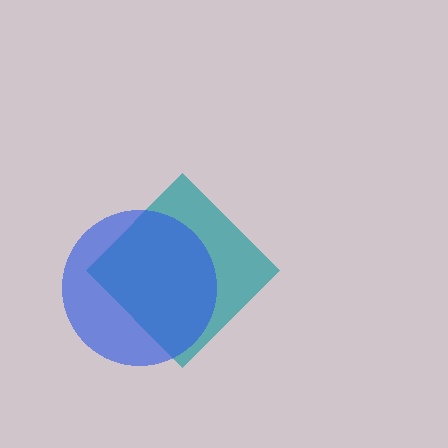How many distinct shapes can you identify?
There are 2 distinct shapes: a teal diamond, a blue circle.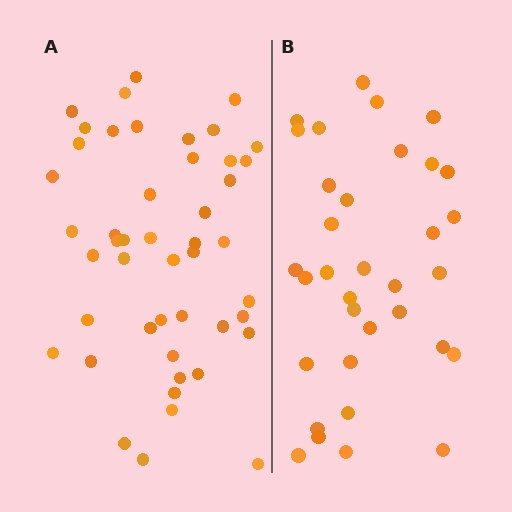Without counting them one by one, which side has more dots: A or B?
Region A (the left region) has more dots.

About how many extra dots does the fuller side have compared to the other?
Region A has approximately 15 more dots than region B.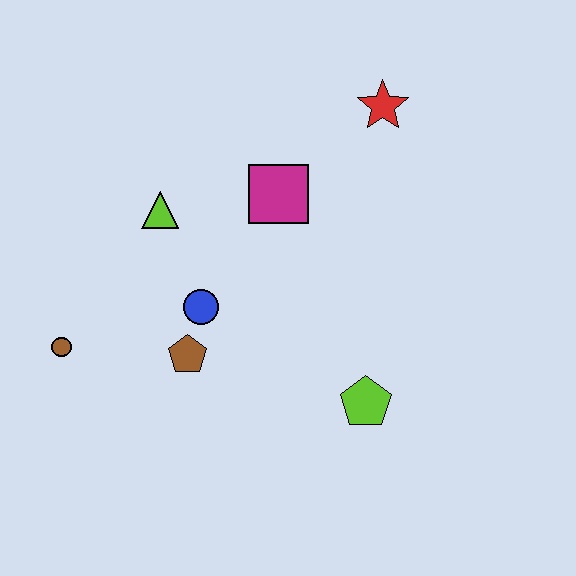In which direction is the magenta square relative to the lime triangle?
The magenta square is to the right of the lime triangle.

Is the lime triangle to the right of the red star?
No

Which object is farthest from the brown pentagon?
The red star is farthest from the brown pentagon.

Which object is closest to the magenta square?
The lime triangle is closest to the magenta square.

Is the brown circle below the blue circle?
Yes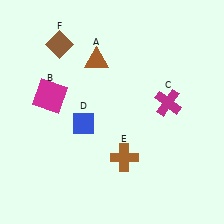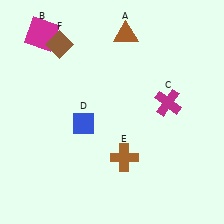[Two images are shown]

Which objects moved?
The objects that moved are: the brown triangle (A), the magenta square (B).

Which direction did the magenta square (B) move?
The magenta square (B) moved up.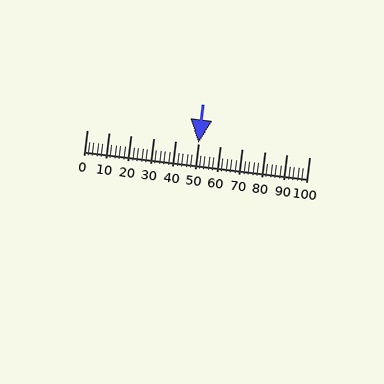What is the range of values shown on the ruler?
The ruler shows values from 0 to 100.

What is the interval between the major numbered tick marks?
The major tick marks are spaced 10 units apart.